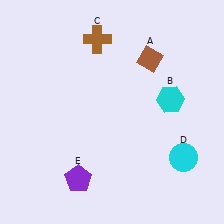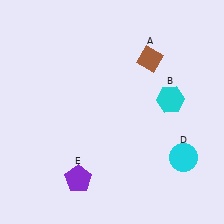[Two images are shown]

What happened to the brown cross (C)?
The brown cross (C) was removed in Image 2. It was in the top-left area of Image 1.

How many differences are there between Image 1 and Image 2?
There is 1 difference between the two images.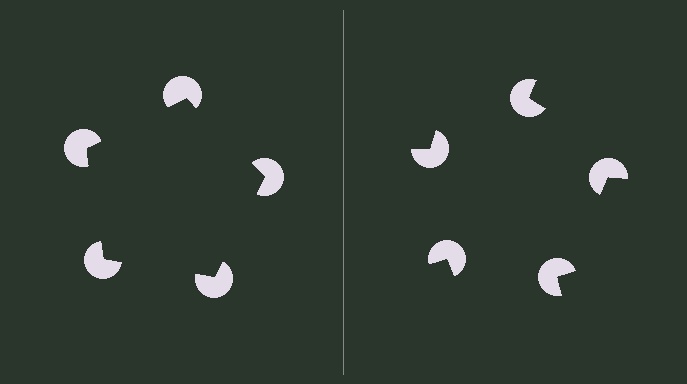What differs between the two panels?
The pac-man discs are positioned identically on both sides; only the wedge orientations differ. On the left they align to a pentagon; on the right they are misaligned.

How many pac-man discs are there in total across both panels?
10 — 5 on each side.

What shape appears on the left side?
An illusory pentagon.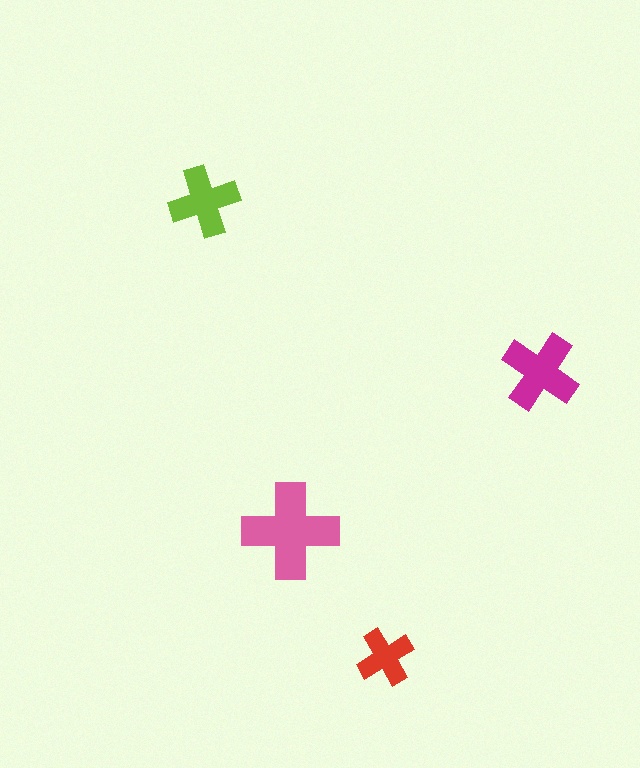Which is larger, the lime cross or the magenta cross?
The magenta one.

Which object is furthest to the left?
The lime cross is leftmost.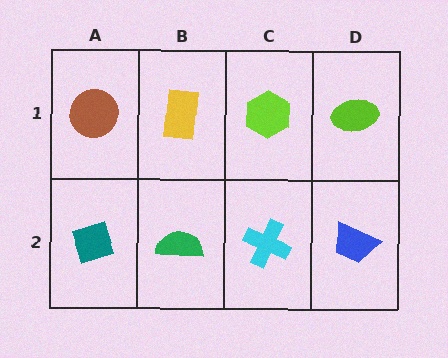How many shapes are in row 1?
4 shapes.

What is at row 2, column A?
A teal diamond.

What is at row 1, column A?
A brown circle.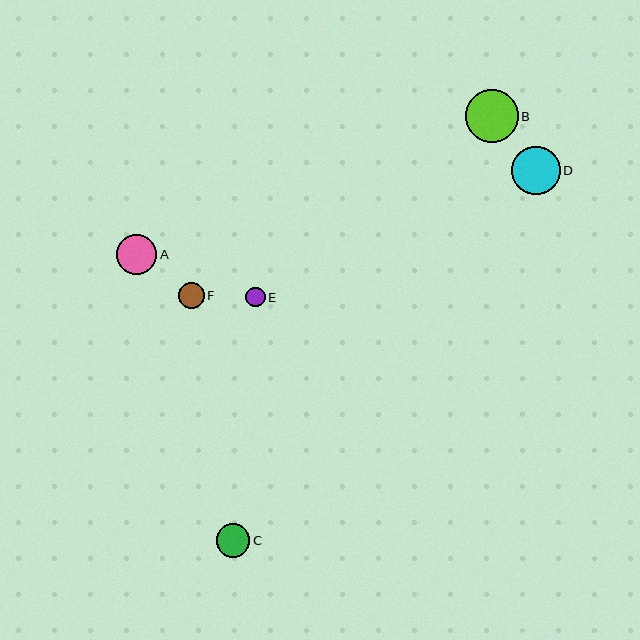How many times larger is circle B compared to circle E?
Circle B is approximately 2.7 times the size of circle E.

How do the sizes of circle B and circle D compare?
Circle B and circle D are approximately the same size.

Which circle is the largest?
Circle B is the largest with a size of approximately 53 pixels.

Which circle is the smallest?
Circle E is the smallest with a size of approximately 20 pixels.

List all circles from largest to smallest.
From largest to smallest: B, D, A, C, F, E.